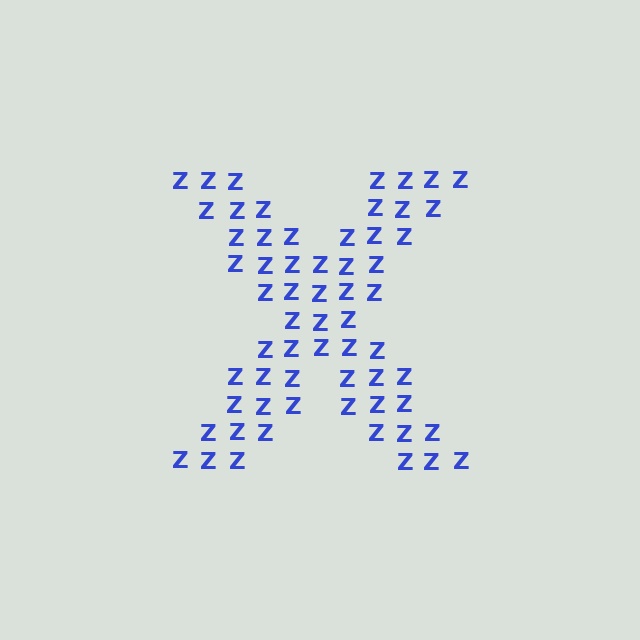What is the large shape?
The large shape is the letter X.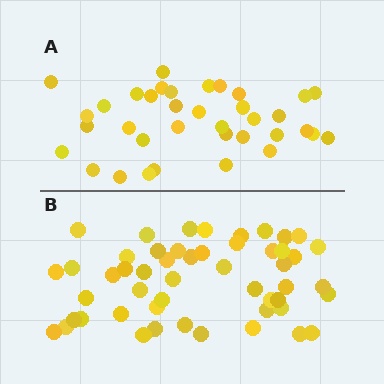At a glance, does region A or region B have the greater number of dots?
Region B (the bottom region) has more dots.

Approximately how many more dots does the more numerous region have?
Region B has approximately 15 more dots than region A.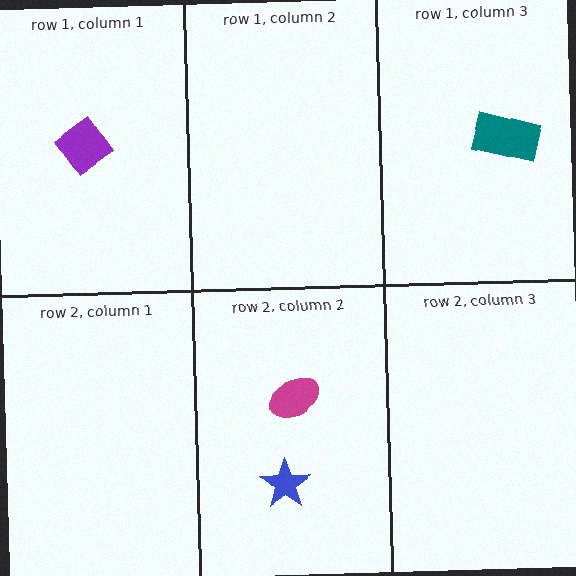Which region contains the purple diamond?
The row 1, column 1 region.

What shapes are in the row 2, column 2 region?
The blue star, the magenta ellipse.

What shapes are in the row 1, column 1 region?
The purple diamond.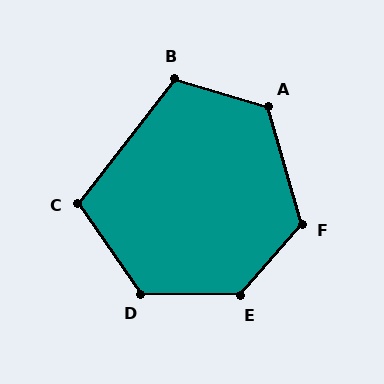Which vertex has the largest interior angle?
E, at approximately 130 degrees.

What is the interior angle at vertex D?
Approximately 125 degrees (obtuse).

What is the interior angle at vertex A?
Approximately 122 degrees (obtuse).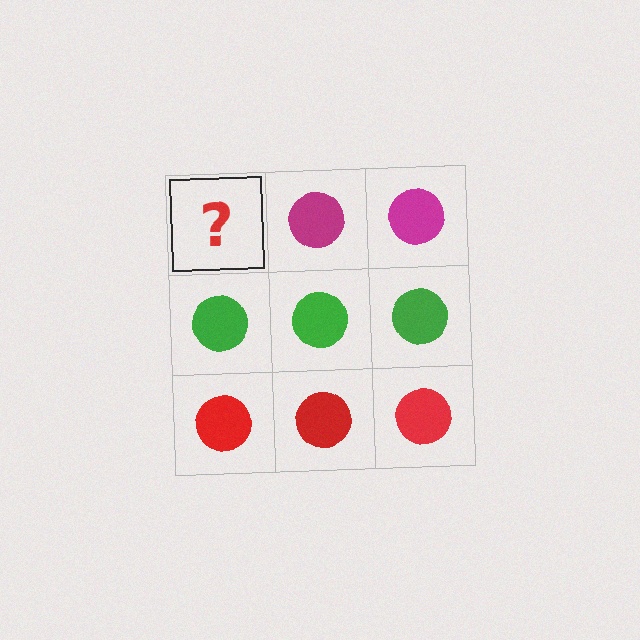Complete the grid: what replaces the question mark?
The question mark should be replaced with a magenta circle.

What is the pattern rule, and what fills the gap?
The rule is that each row has a consistent color. The gap should be filled with a magenta circle.